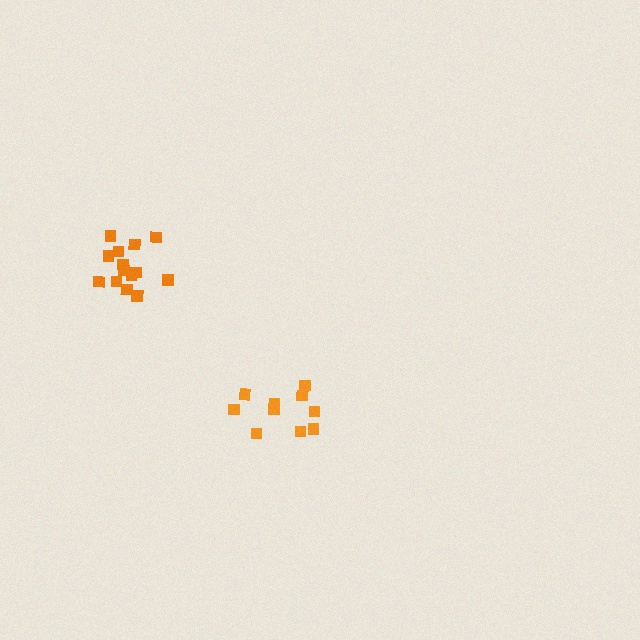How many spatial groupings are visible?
There are 2 spatial groupings.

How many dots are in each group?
Group 1: 10 dots, Group 2: 14 dots (24 total).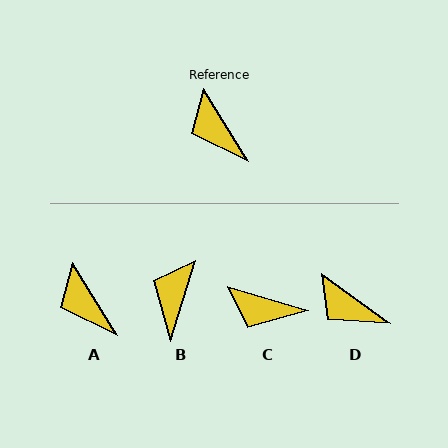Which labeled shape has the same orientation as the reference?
A.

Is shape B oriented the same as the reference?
No, it is off by about 49 degrees.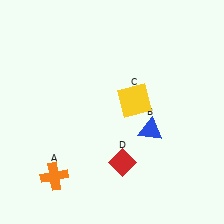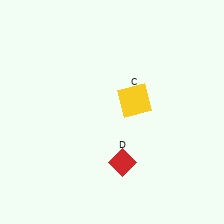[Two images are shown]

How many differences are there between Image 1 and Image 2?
There are 2 differences between the two images.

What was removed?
The blue triangle (B), the orange cross (A) were removed in Image 2.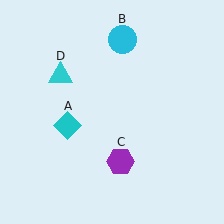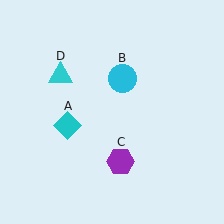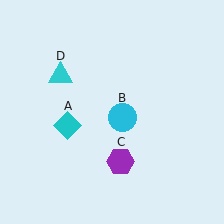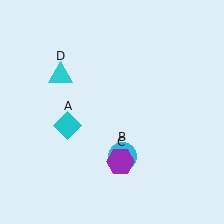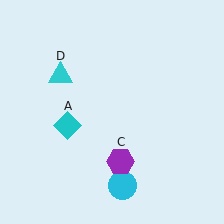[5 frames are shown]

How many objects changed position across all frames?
1 object changed position: cyan circle (object B).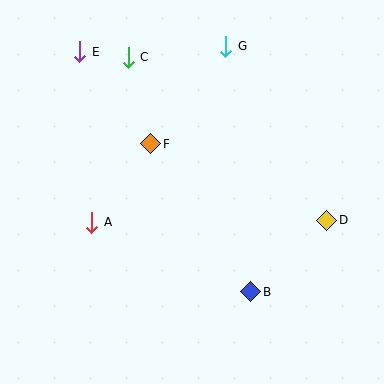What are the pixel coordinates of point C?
Point C is at (128, 57).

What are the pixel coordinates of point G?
Point G is at (226, 46).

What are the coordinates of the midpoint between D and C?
The midpoint between D and C is at (227, 139).